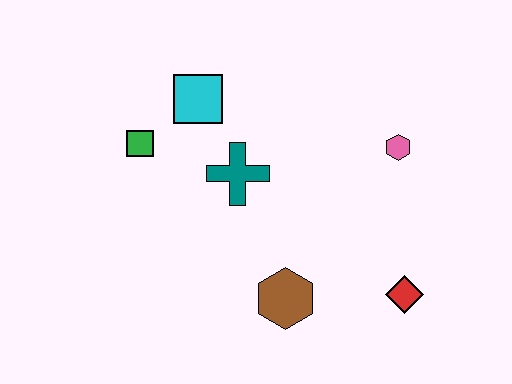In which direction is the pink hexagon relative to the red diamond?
The pink hexagon is above the red diamond.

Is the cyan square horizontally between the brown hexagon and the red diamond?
No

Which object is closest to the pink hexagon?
The red diamond is closest to the pink hexagon.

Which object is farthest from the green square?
The red diamond is farthest from the green square.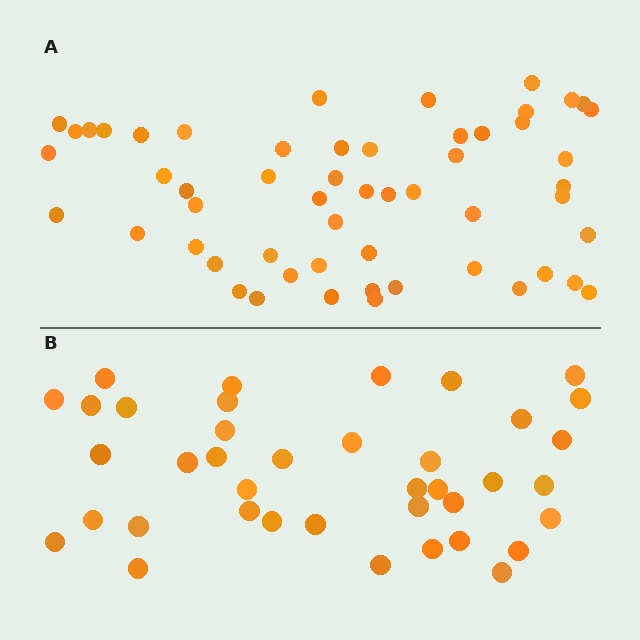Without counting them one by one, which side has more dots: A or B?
Region A (the top region) has more dots.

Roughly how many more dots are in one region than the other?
Region A has approximately 15 more dots than region B.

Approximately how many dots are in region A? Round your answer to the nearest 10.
About 60 dots. (The exact count is 55, which rounds to 60.)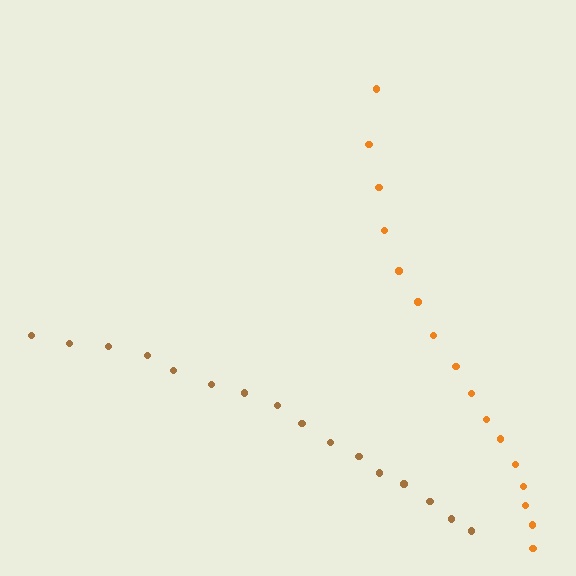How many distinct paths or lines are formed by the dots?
There are 2 distinct paths.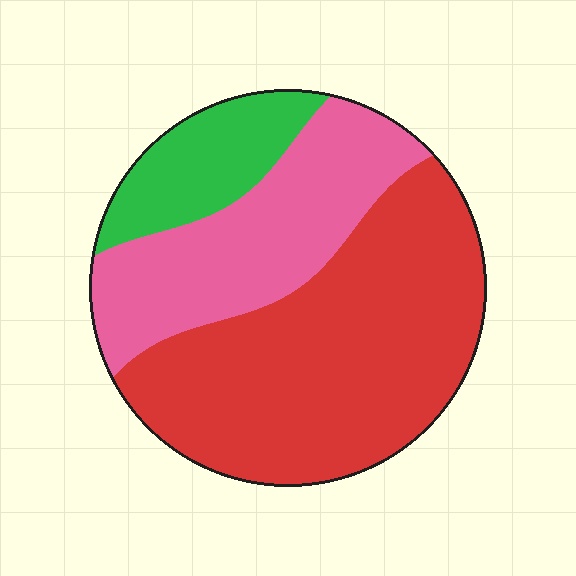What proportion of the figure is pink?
Pink covers roughly 30% of the figure.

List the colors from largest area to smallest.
From largest to smallest: red, pink, green.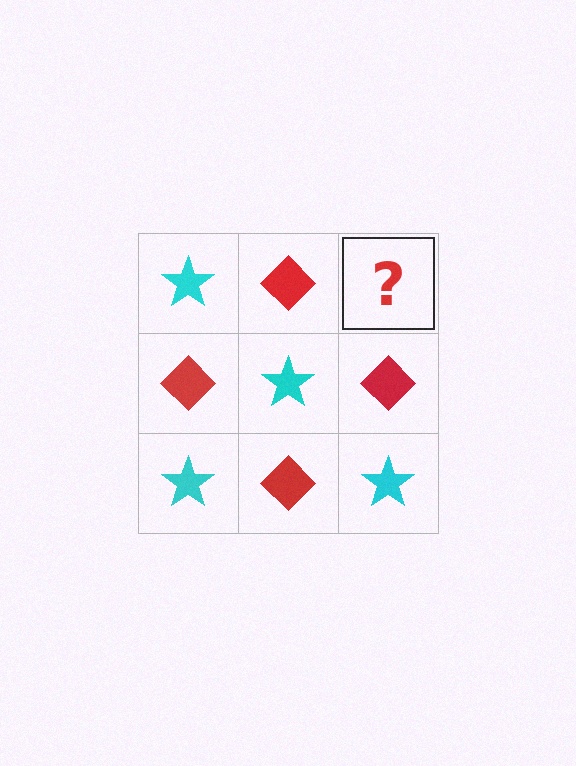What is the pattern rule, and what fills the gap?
The rule is that it alternates cyan star and red diamond in a checkerboard pattern. The gap should be filled with a cyan star.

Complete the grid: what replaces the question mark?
The question mark should be replaced with a cyan star.